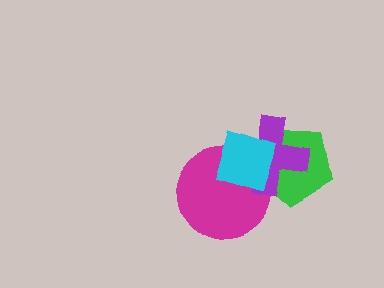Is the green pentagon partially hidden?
Yes, it is partially covered by another shape.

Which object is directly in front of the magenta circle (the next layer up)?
The purple cross is directly in front of the magenta circle.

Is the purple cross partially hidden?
Yes, it is partially covered by another shape.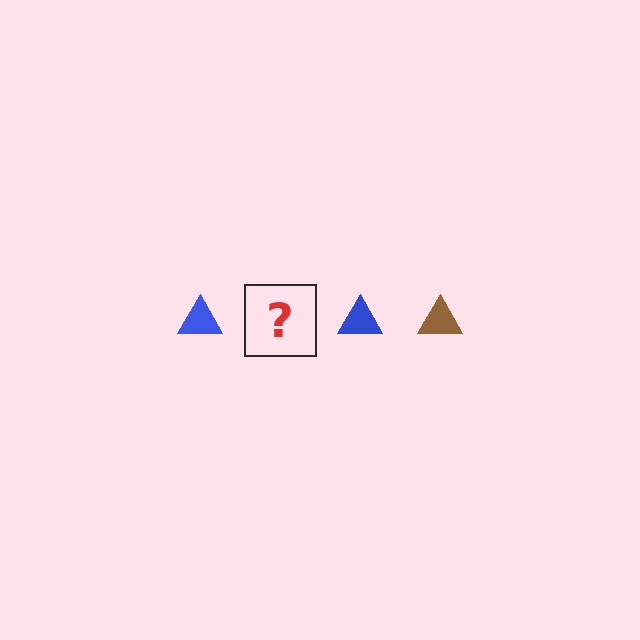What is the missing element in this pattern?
The missing element is a brown triangle.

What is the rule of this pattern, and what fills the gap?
The rule is that the pattern cycles through blue, brown triangles. The gap should be filled with a brown triangle.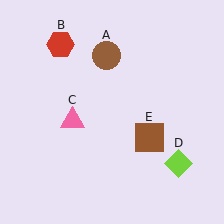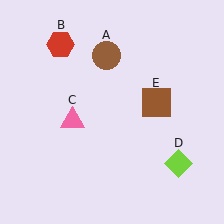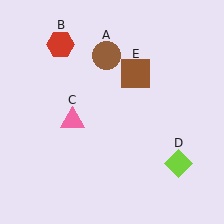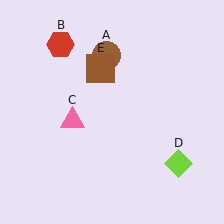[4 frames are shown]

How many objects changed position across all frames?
1 object changed position: brown square (object E).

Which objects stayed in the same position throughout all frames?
Brown circle (object A) and red hexagon (object B) and pink triangle (object C) and lime diamond (object D) remained stationary.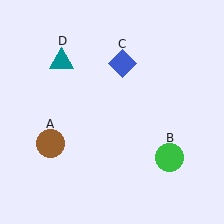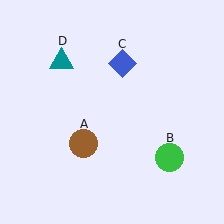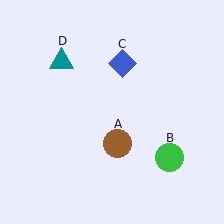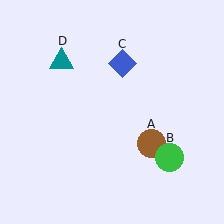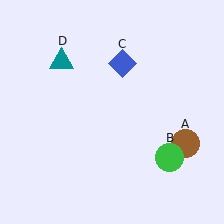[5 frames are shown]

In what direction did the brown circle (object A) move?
The brown circle (object A) moved right.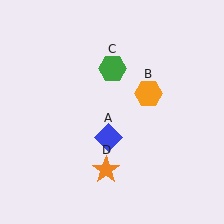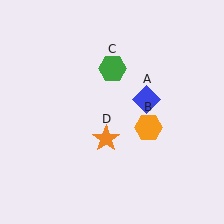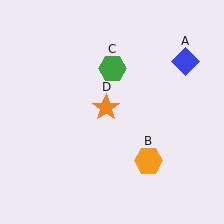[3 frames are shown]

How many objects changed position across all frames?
3 objects changed position: blue diamond (object A), orange hexagon (object B), orange star (object D).